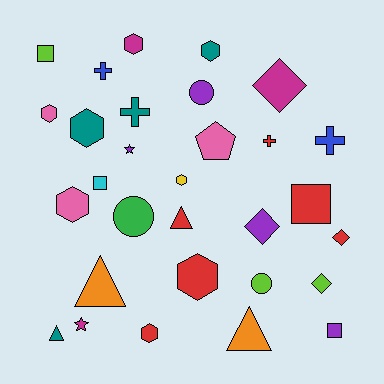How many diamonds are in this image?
There are 4 diamonds.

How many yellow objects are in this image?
There is 1 yellow object.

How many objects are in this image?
There are 30 objects.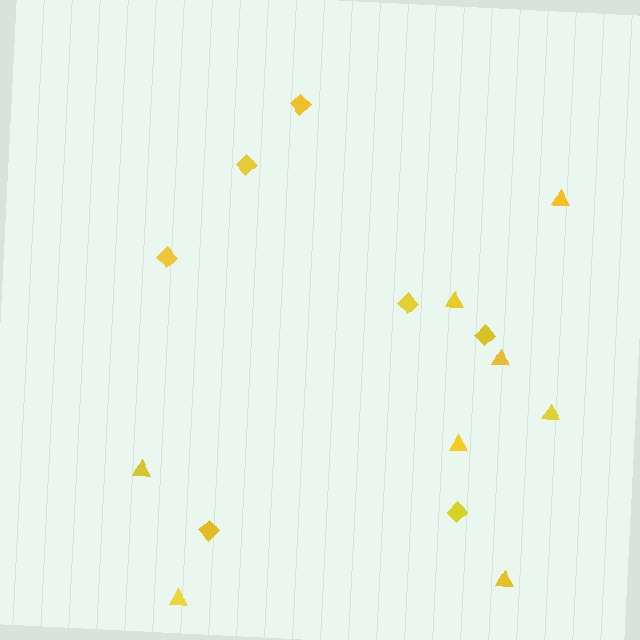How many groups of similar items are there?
There are 2 groups: one group of diamonds (7) and one group of triangles (8).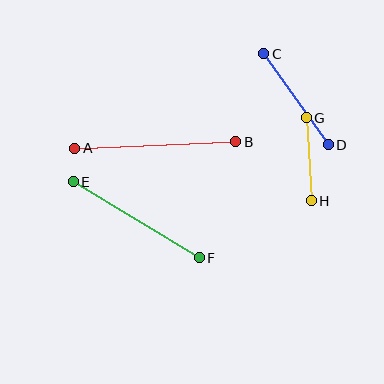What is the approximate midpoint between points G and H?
The midpoint is at approximately (309, 159) pixels.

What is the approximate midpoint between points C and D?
The midpoint is at approximately (296, 99) pixels.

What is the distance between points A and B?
The distance is approximately 161 pixels.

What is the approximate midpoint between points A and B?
The midpoint is at approximately (155, 145) pixels.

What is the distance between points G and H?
The distance is approximately 83 pixels.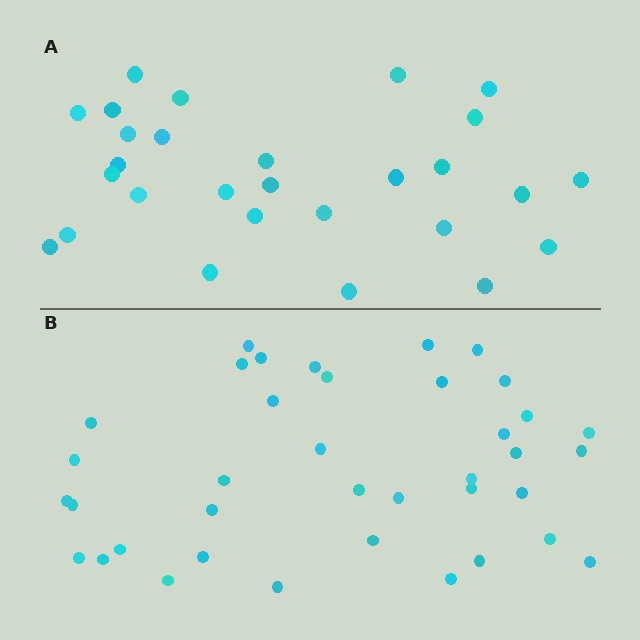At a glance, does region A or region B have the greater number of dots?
Region B (the bottom region) has more dots.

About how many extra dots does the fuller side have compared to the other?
Region B has roughly 10 or so more dots than region A.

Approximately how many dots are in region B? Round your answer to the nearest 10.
About 40 dots. (The exact count is 38, which rounds to 40.)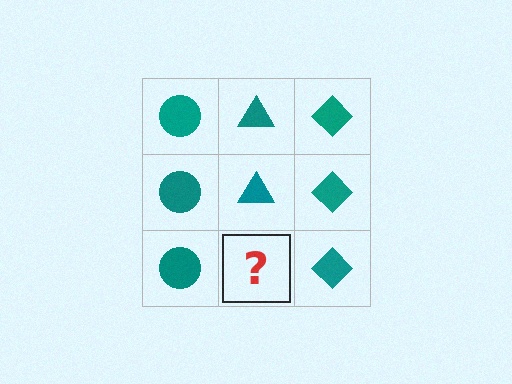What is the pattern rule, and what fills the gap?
The rule is that each column has a consistent shape. The gap should be filled with a teal triangle.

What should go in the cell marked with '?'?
The missing cell should contain a teal triangle.